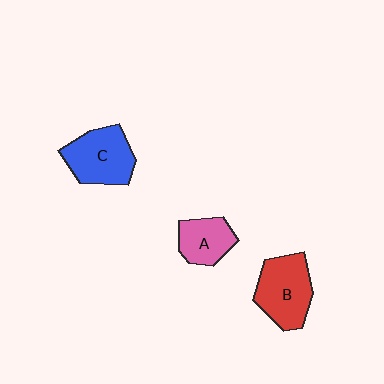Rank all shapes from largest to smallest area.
From largest to smallest: B (red), C (blue), A (pink).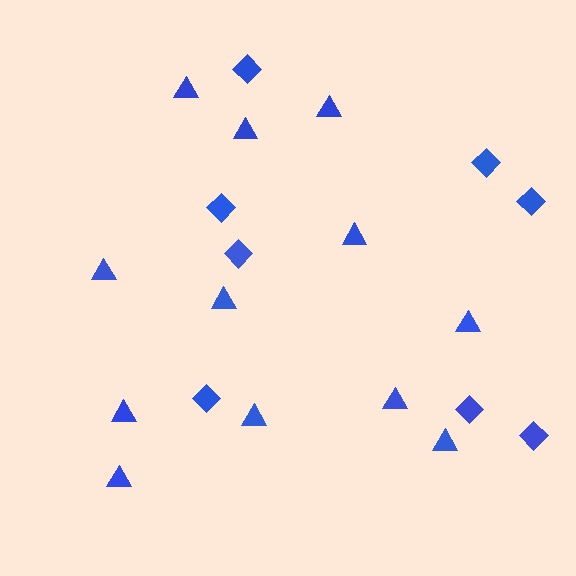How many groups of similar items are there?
There are 2 groups: one group of triangles (12) and one group of diamonds (8).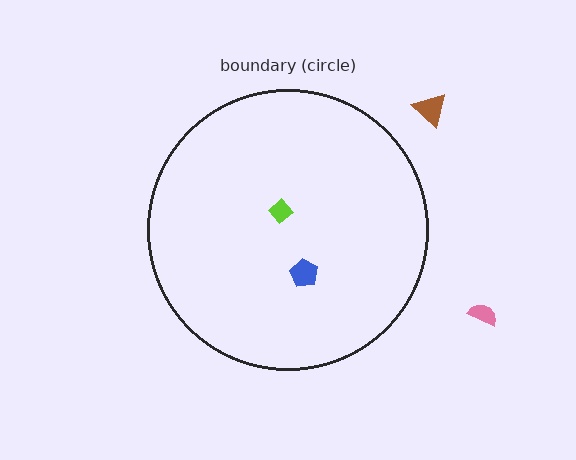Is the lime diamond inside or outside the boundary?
Inside.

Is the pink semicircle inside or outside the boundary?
Outside.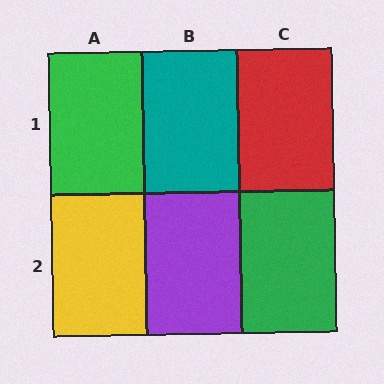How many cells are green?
2 cells are green.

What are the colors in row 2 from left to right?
Yellow, purple, green.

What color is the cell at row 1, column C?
Red.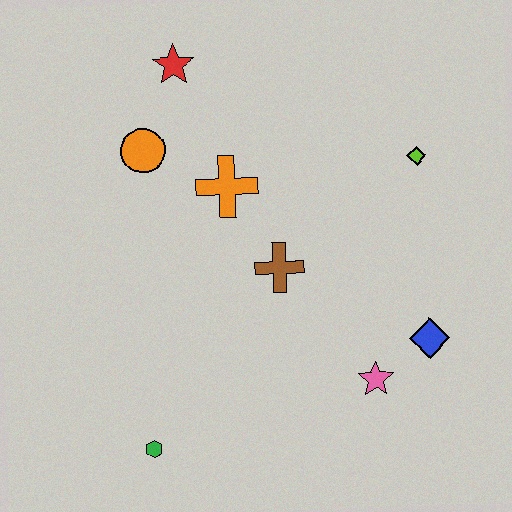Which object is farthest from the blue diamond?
The red star is farthest from the blue diamond.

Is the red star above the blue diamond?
Yes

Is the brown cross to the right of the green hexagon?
Yes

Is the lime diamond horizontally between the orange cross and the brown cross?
No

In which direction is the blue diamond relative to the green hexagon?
The blue diamond is to the right of the green hexagon.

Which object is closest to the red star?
The orange circle is closest to the red star.